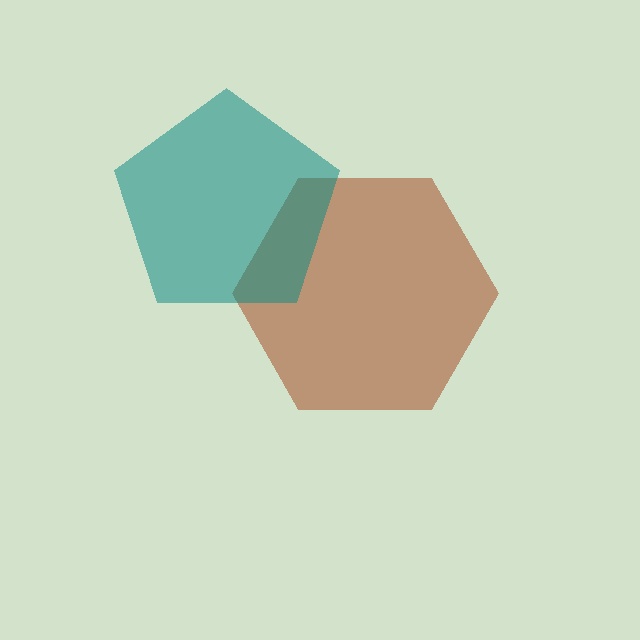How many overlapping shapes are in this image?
There are 2 overlapping shapes in the image.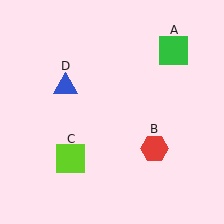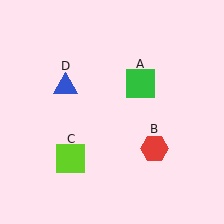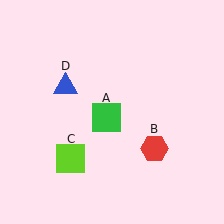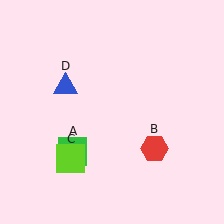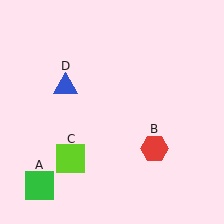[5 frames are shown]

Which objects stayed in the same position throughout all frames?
Red hexagon (object B) and lime square (object C) and blue triangle (object D) remained stationary.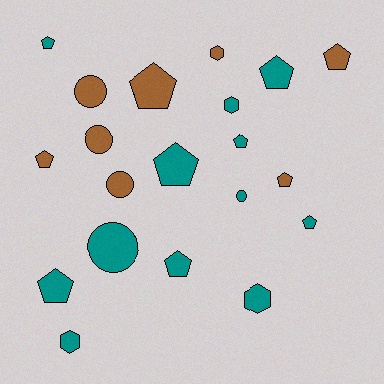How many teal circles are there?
There are 2 teal circles.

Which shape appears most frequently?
Pentagon, with 11 objects.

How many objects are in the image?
There are 20 objects.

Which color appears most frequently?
Teal, with 12 objects.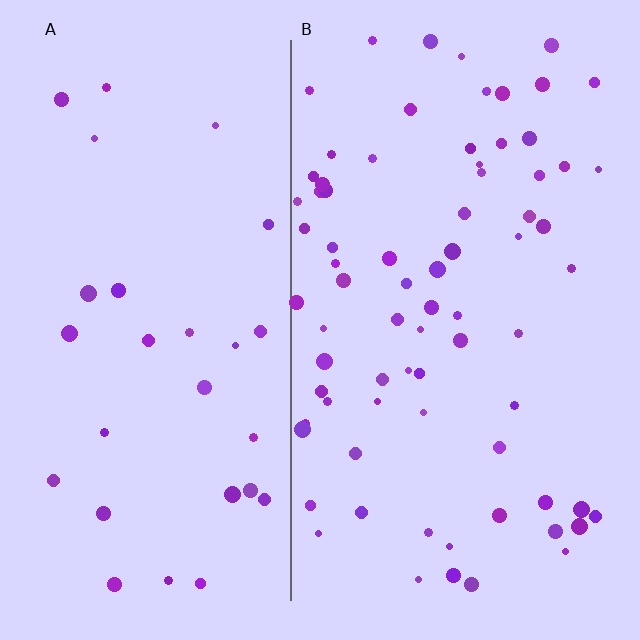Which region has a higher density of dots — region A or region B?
B (the right).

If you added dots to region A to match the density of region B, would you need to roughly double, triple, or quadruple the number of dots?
Approximately triple.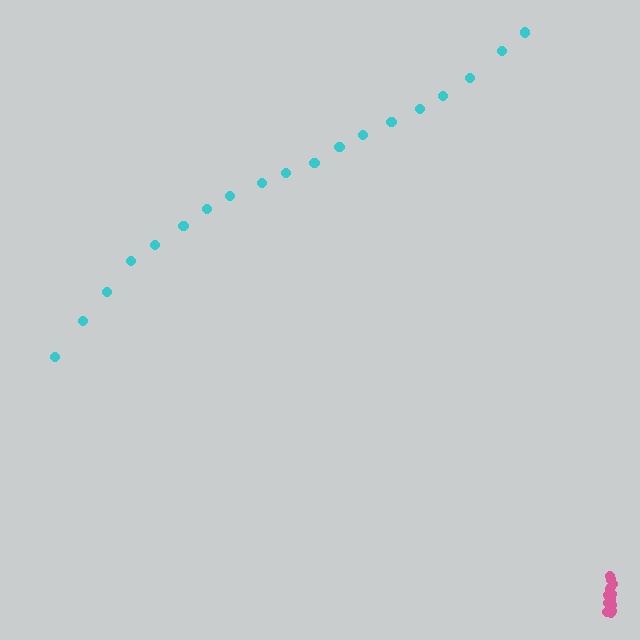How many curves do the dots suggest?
There are 2 distinct paths.